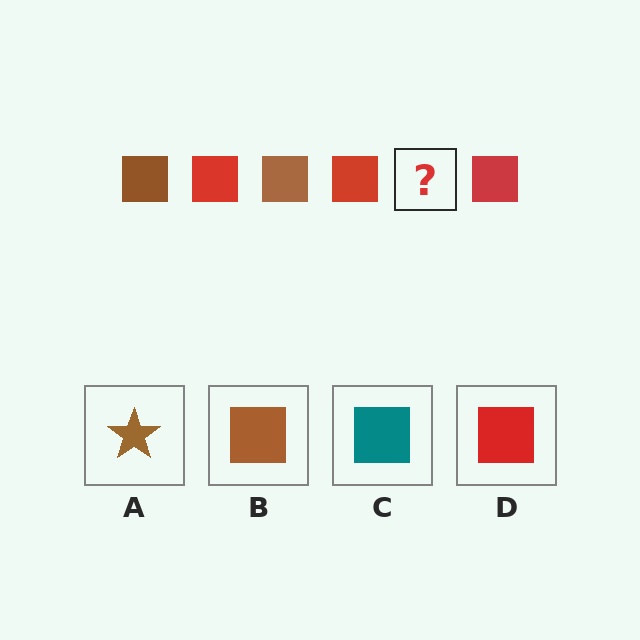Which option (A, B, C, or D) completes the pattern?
B.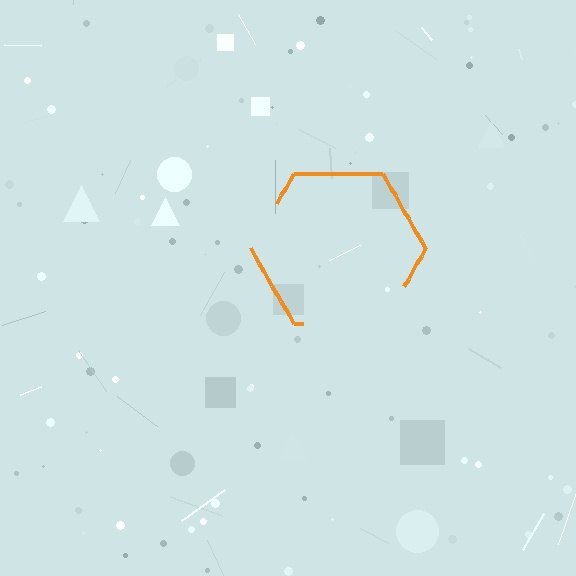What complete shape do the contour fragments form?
The contour fragments form a hexagon.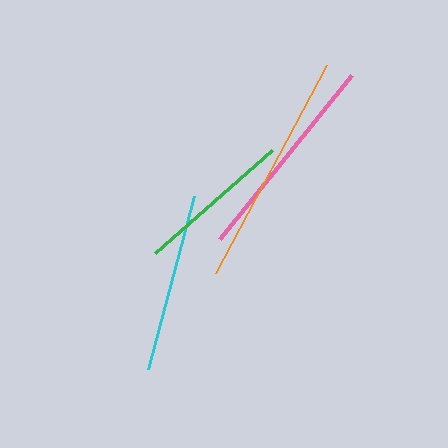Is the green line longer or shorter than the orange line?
The orange line is longer than the green line.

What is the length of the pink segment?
The pink segment is approximately 210 pixels long.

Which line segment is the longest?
The orange line is the longest at approximately 236 pixels.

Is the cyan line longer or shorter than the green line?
The cyan line is longer than the green line.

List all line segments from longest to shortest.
From longest to shortest: orange, pink, cyan, green.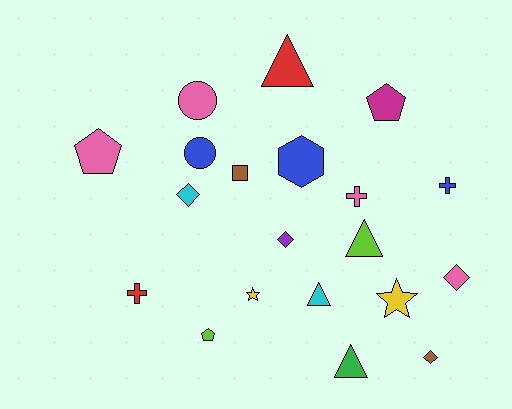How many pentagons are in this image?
There are 3 pentagons.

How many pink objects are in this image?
There are 4 pink objects.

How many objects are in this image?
There are 20 objects.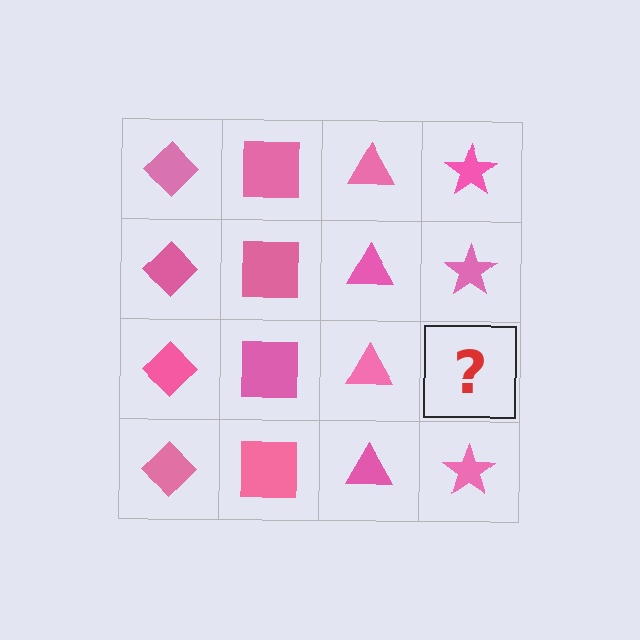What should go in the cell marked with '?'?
The missing cell should contain a pink star.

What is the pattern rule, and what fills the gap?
The rule is that each column has a consistent shape. The gap should be filled with a pink star.